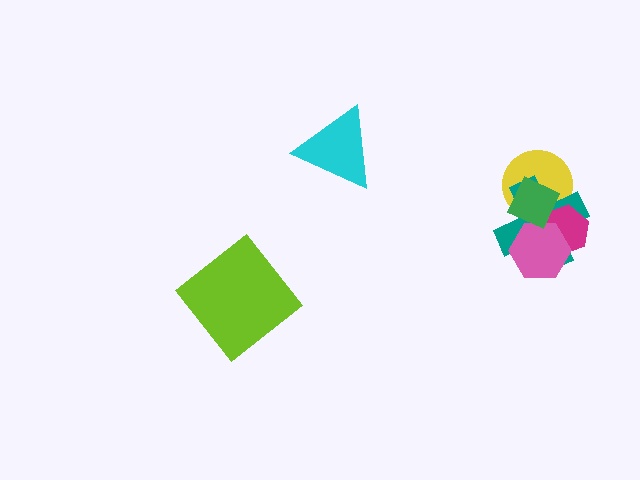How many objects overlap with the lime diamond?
0 objects overlap with the lime diamond.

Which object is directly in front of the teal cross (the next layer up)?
The magenta hexagon is directly in front of the teal cross.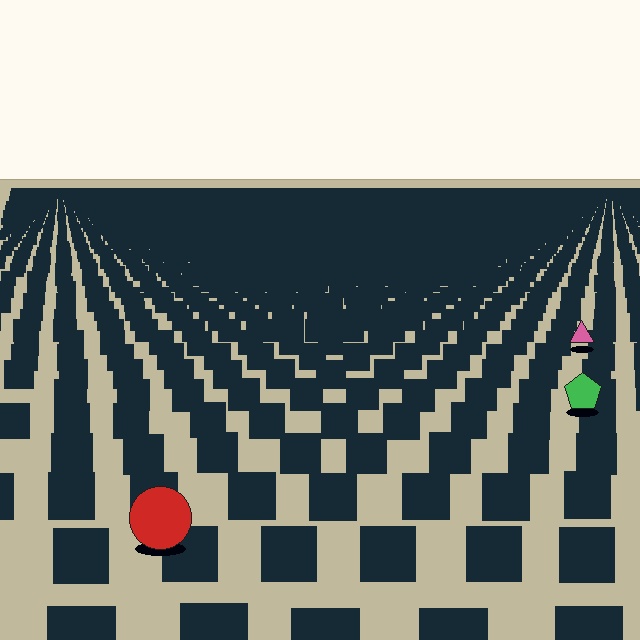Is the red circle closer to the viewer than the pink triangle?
Yes. The red circle is closer — you can tell from the texture gradient: the ground texture is coarser near it.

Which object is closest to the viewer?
The red circle is closest. The texture marks near it are larger and more spread out.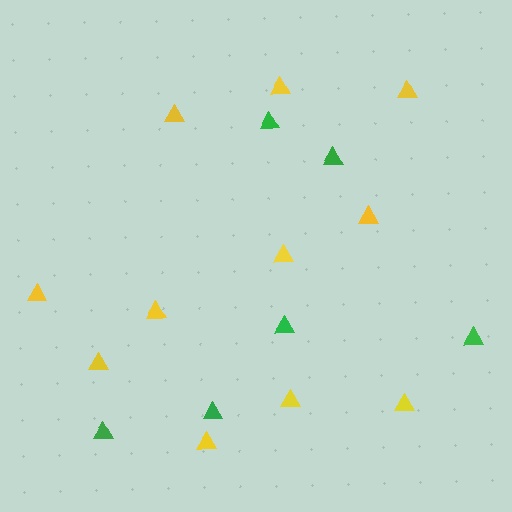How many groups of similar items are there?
There are 2 groups: one group of yellow triangles (11) and one group of green triangles (6).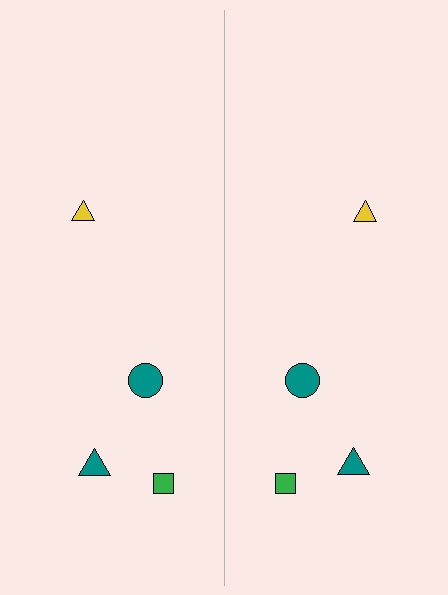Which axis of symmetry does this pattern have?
The pattern has a vertical axis of symmetry running through the center of the image.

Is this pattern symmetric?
Yes, this pattern has bilateral (reflection) symmetry.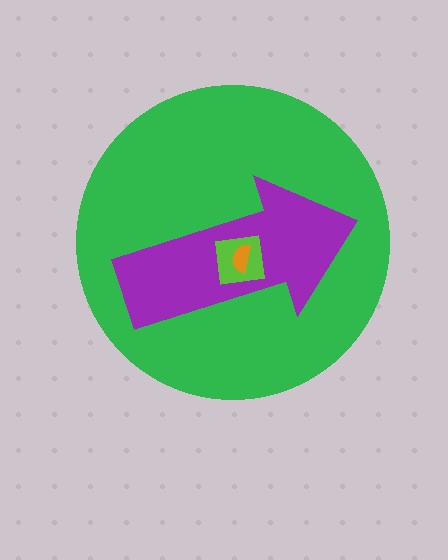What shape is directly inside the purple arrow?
The lime square.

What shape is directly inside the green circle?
The purple arrow.